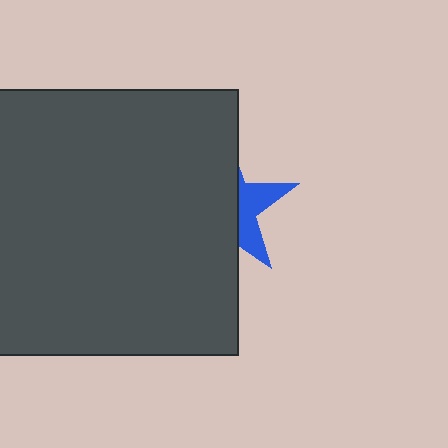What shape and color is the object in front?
The object in front is a dark gray square.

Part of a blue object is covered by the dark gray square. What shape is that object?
It is a star.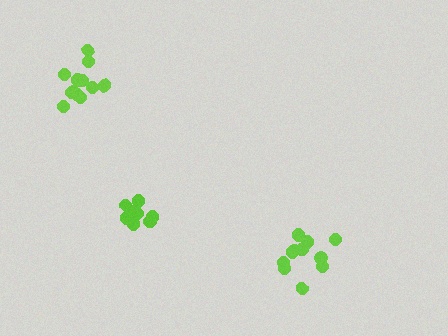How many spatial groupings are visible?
There are 3 spatial groupings.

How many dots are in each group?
Group 1: 12 dots, Group 2: 8 dots, Group 3: 11 dots (31 total).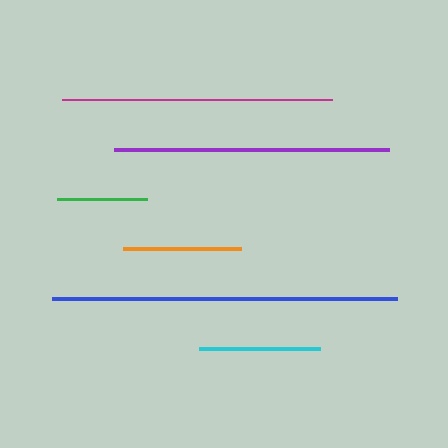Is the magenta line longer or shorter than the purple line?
The purple line is longer than the magenta line.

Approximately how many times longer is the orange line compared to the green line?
The orange line is approximately 1.3 times the length of the green line.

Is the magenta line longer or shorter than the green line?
The magenta line is longer than the green line.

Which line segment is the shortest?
The green line is the shortest at approximately 90 pixels.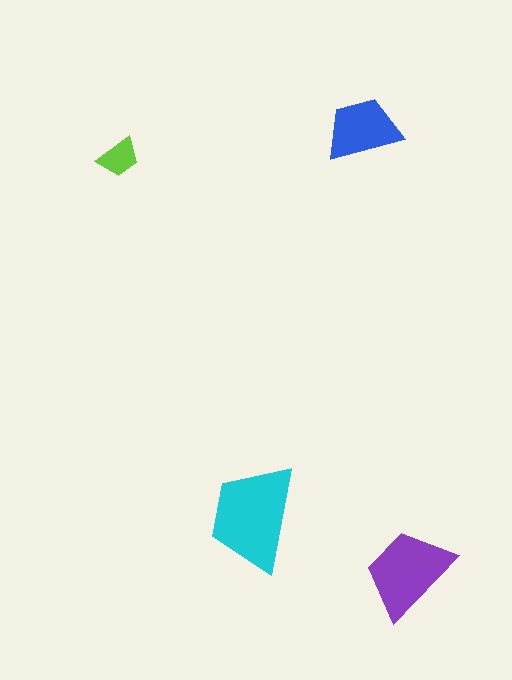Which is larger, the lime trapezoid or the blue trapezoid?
The blue one.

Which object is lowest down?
The purple trapezoid is bottommost.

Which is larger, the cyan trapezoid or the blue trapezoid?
The cyan one.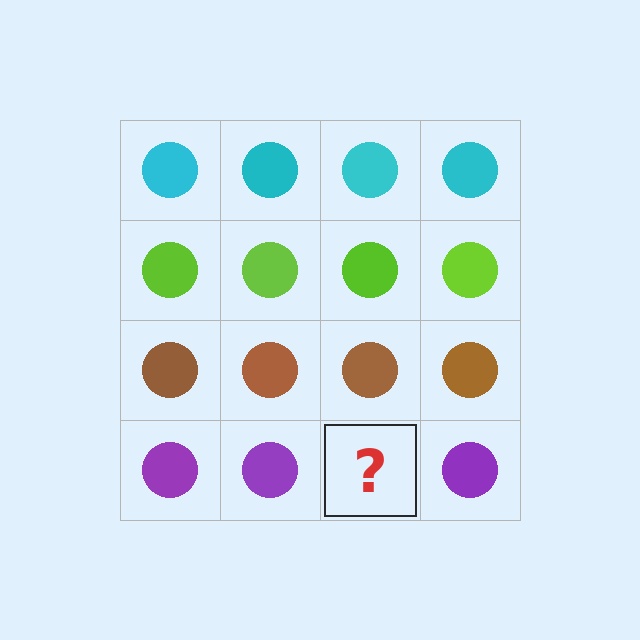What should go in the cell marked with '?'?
The missing cell should contain a purple circle.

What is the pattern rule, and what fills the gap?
The rule is that each row has a consistent color. The gap should be filled with a purple circle.